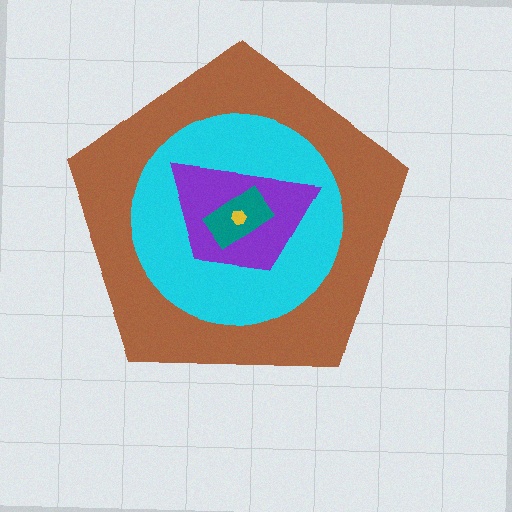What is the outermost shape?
The brown pentagon.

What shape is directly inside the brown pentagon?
The cyan circle.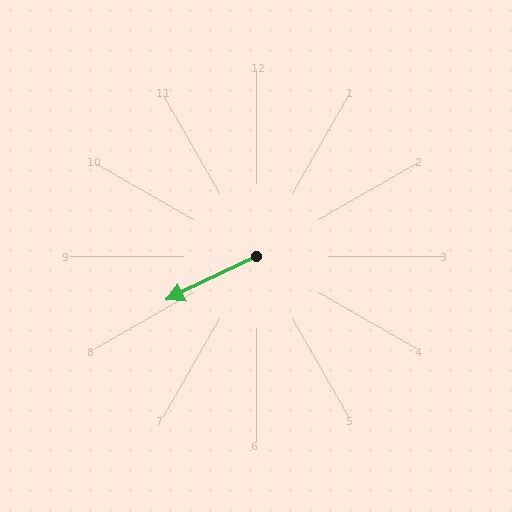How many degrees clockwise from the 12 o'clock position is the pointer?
Approximately 244 degrees.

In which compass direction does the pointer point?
Southwest.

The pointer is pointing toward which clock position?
Roughly 8 o'clock.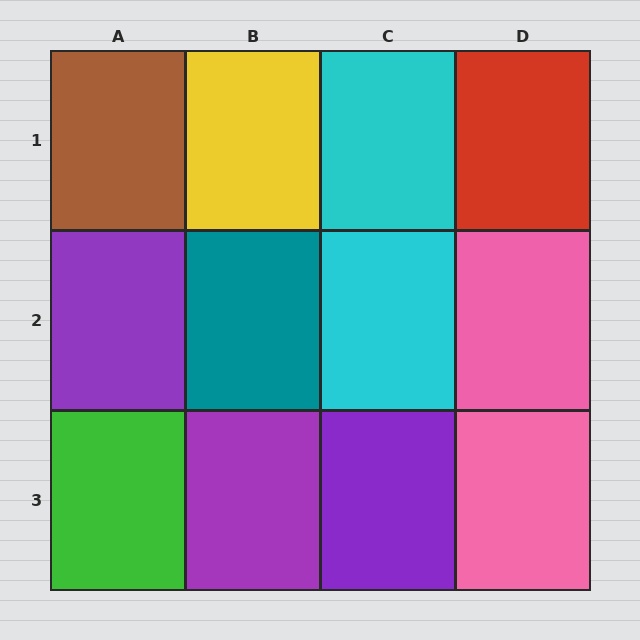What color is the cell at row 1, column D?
Red.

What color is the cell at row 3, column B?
Purple.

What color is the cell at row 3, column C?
Purple.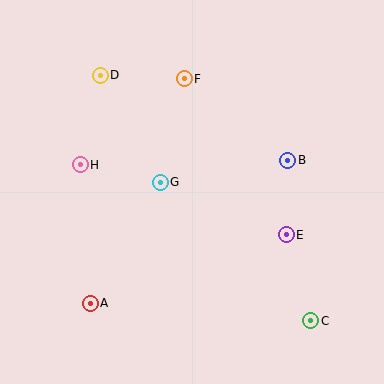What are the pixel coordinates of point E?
Point E is at (286, 235).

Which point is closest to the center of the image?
Point G at (160, 182) is closest to the center.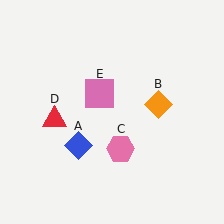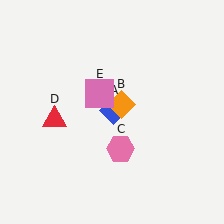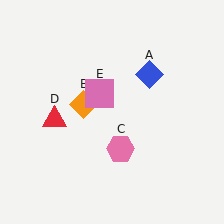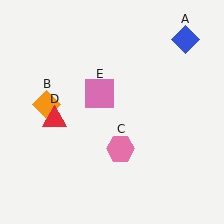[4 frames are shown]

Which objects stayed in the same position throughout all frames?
Pink hexagon (object C) and red triangle (object D) and pink square (object E) remained stationary.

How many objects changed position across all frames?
2 objects changed position: blue diamond (object A), orange diamond (object B).